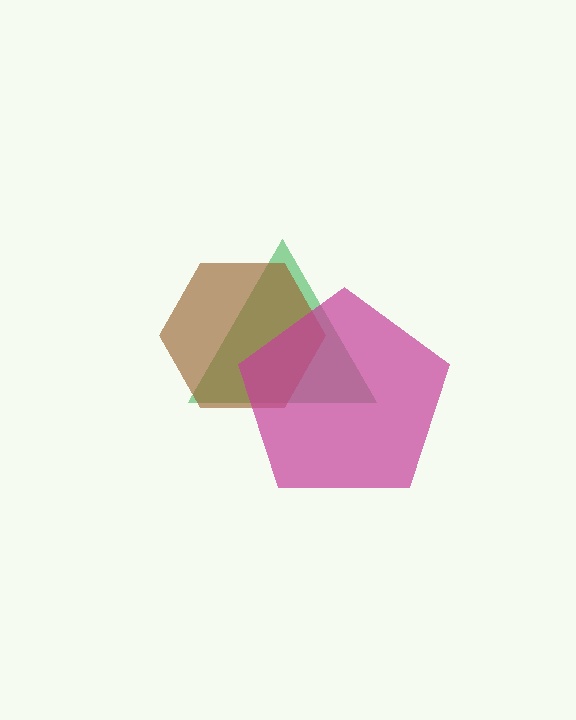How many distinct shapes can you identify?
There are 3 distinct shapes: a green triangle, a brown hexagon, a magenta pentagon.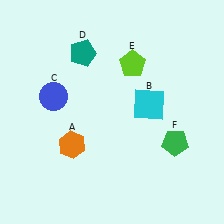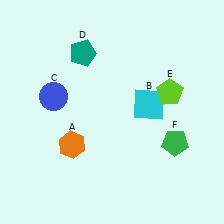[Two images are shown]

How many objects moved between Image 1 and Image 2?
1 object moved between the two images.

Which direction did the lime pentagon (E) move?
The lime pentagon (E) moved right.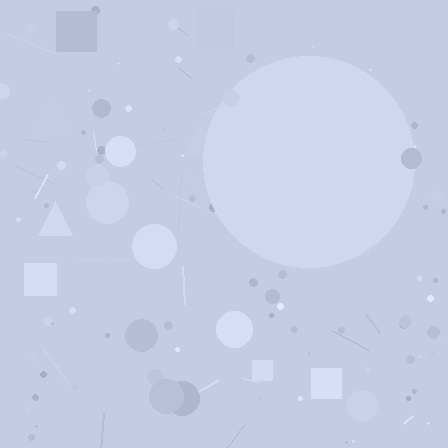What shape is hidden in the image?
A circle is hidden in the image.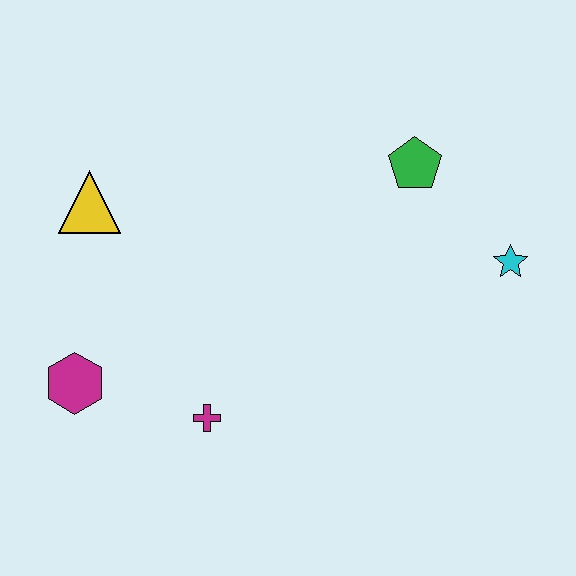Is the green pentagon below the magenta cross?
No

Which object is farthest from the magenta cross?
The cyan star is farthest from the magenta cross.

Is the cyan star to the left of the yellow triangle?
No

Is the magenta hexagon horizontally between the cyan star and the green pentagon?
No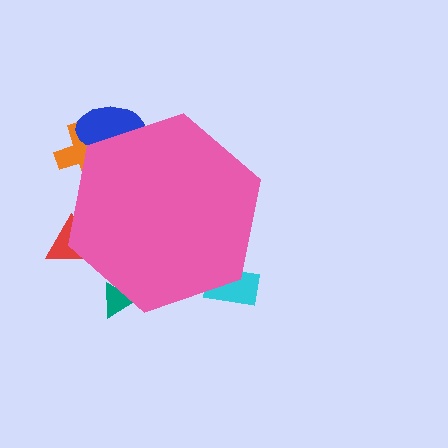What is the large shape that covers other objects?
A pink hexagon.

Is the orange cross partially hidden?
Yes, the orange cross is partially hidden behind the pink hexagon.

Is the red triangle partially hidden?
Yes, the red triangle is partially hidden behind the pink hexagon.